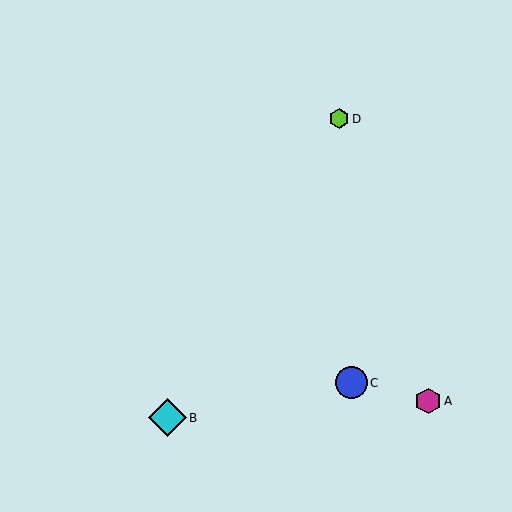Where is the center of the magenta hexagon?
The center of the magenta hexagon is at (428, 401).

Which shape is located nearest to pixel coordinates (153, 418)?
The cyan diamond (labeled B) at (168, 418) is nearest to that location.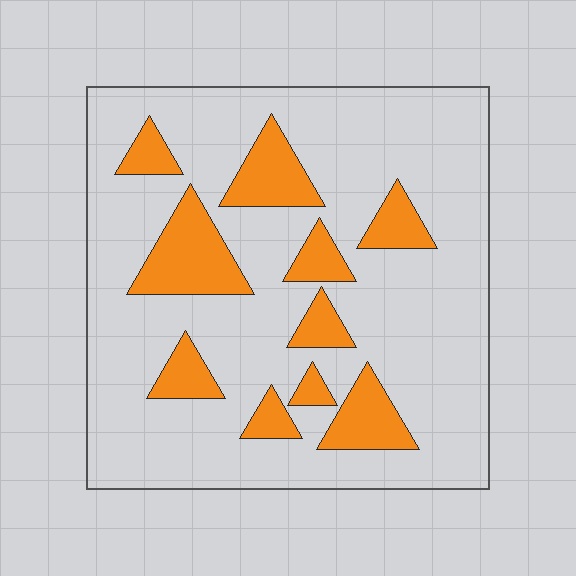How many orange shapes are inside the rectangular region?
10.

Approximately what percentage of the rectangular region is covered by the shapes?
Approximately 20%.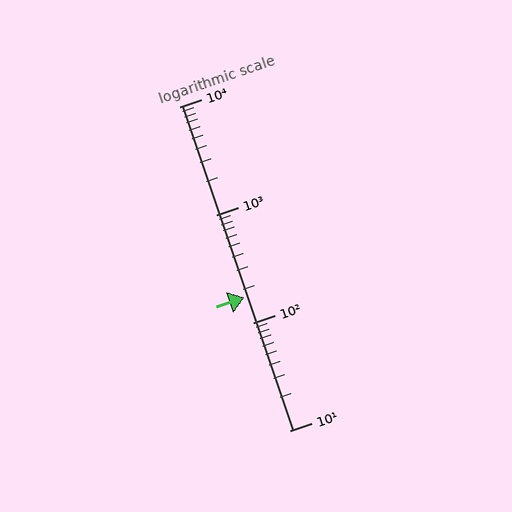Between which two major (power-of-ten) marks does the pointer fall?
The pointer is between 100 and 1000.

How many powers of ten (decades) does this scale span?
The scale spans 3 decades, from 10 to 10000.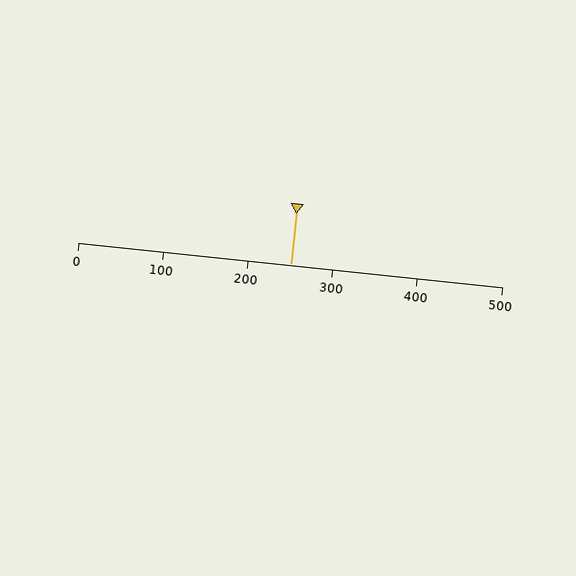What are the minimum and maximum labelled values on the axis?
The axis runs from 0 to 500.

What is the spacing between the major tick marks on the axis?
The major ticks are spaced 100 apart.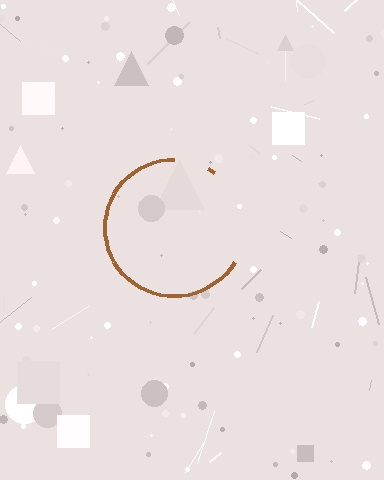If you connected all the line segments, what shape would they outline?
They would outline a circle.